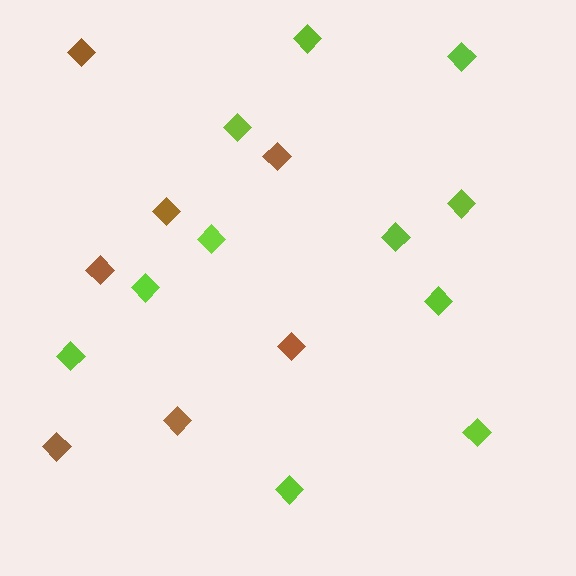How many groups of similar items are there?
There are 2 groups: one group of brown diamonds (7) and one group of lime diamonds (11).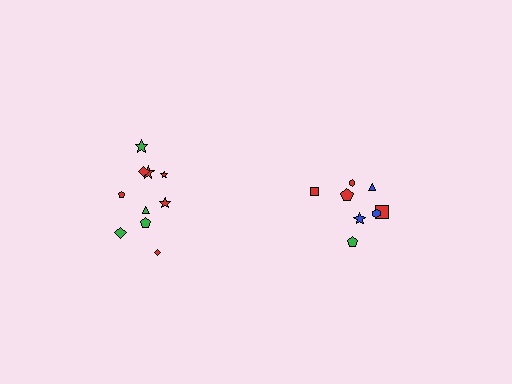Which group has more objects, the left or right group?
The left group.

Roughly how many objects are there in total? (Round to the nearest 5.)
Roughly 20 objects in total.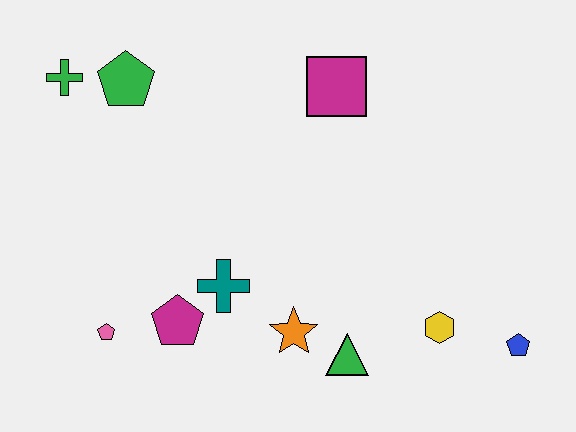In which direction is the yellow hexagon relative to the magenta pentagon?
The yellow hexagon is to the right of the magenta pentagon.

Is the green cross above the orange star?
Yes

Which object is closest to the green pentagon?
The green cross is closest to the green pentagon.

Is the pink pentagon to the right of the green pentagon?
No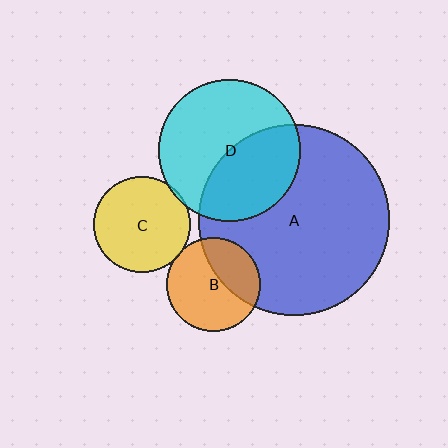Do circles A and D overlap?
Yes.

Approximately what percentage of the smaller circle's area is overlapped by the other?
Approximately 40%.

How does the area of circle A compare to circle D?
Approximately 1.8 times.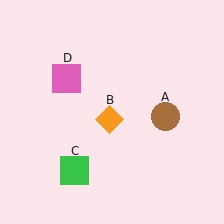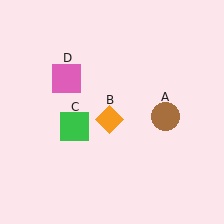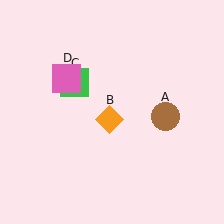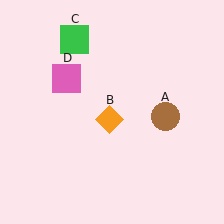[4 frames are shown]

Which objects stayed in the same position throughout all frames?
Brown circle (object A) and orange diamond (object B) and pink square (object D) remained stationary.